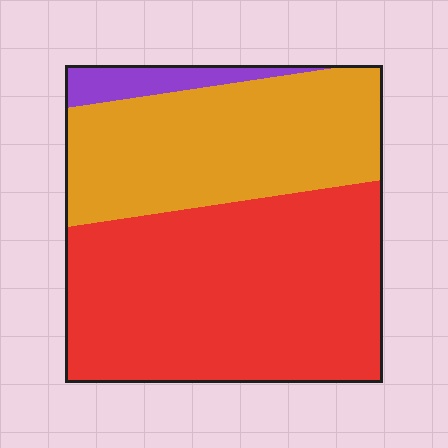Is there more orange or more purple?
Orange.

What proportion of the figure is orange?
Orange takes up about three eighths (3/8) of the figure.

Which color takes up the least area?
Purple, at roughly 5%.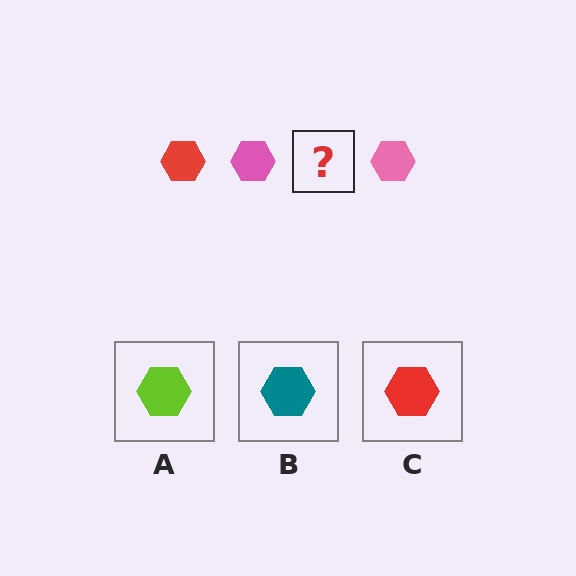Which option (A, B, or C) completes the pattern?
C.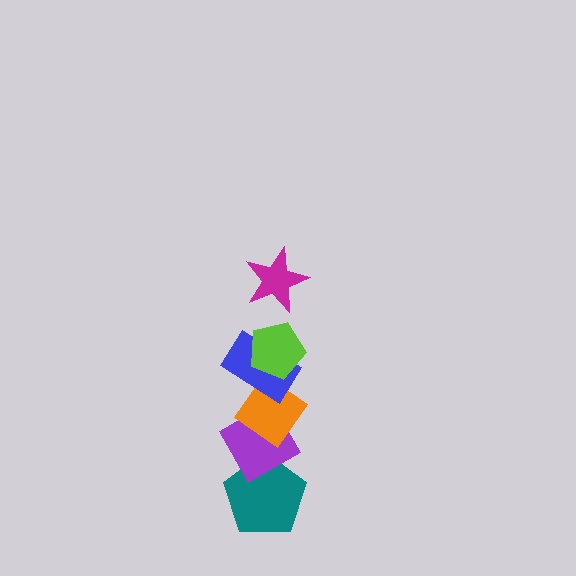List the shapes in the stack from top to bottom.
From top to bottom: the magenta star, the lime pentagon, the blue rectangle, the orange diamond, the purple diamond, the teal pentagon.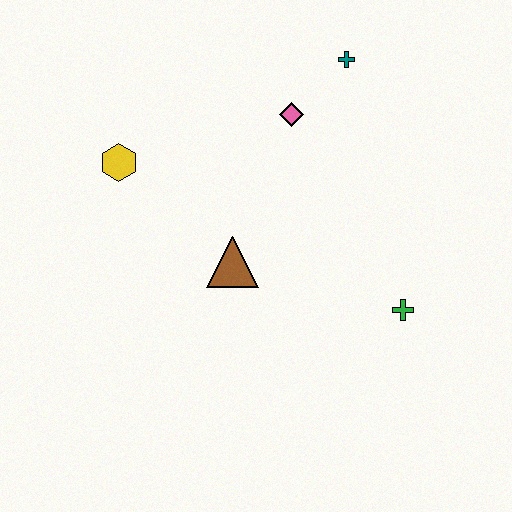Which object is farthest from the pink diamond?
The green cross is farthest from the pink diamond.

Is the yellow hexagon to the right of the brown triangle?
No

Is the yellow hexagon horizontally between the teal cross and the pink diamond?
No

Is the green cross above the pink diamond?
No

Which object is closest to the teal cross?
The pink diamond is closest to the teal cross.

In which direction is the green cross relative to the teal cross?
The green cross is below the teal cross.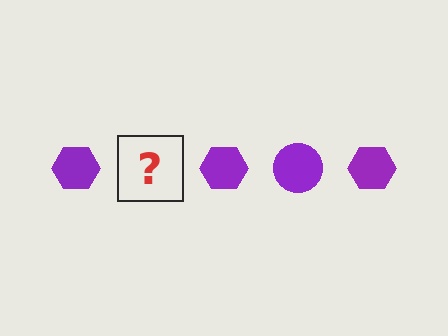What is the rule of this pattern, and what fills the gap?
The rule is that the pattern cycles through hexagon, circle shapes in purple. The gap should be filled with a purple circle.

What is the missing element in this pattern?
The missing element is a purple circle.